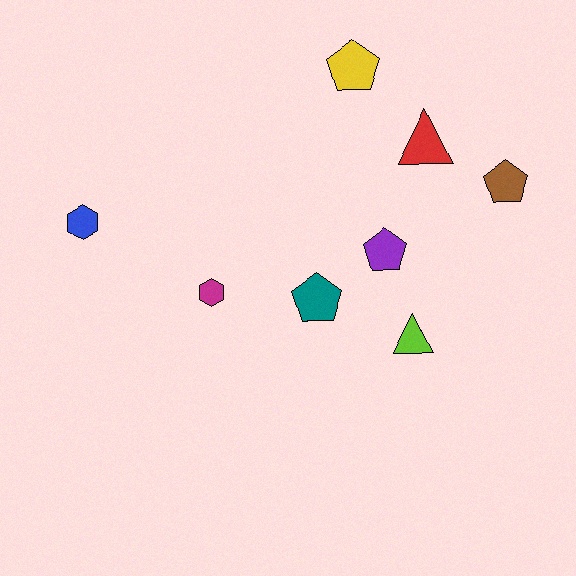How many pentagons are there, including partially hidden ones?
There are 4 pentagons.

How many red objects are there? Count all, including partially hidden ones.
There is 1 red object.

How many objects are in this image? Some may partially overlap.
There are 8 objects.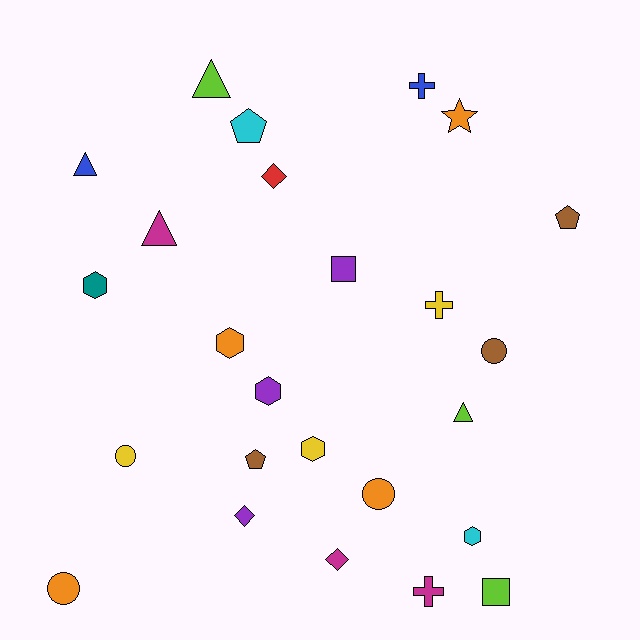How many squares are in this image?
There are 2 squares.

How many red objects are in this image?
There is 1 red object.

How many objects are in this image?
There are 25 objects.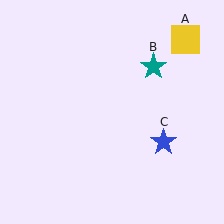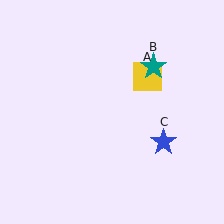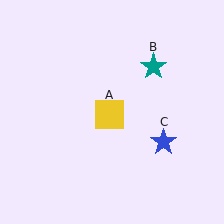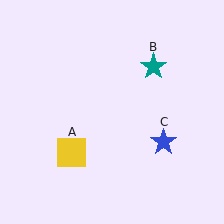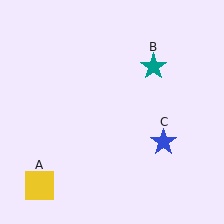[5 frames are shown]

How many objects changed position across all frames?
1 object changed position: yellow square (object A).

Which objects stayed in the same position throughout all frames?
Teal star (object B) and blue star (object C) remained stationary.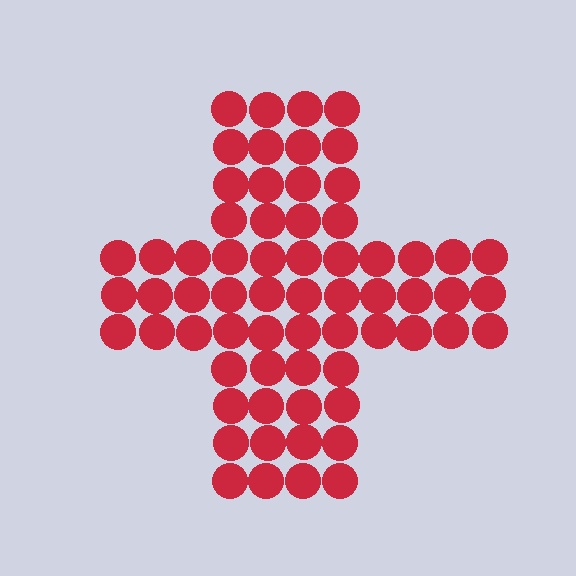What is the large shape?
The large shape is a cross.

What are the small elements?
The small elements are circles.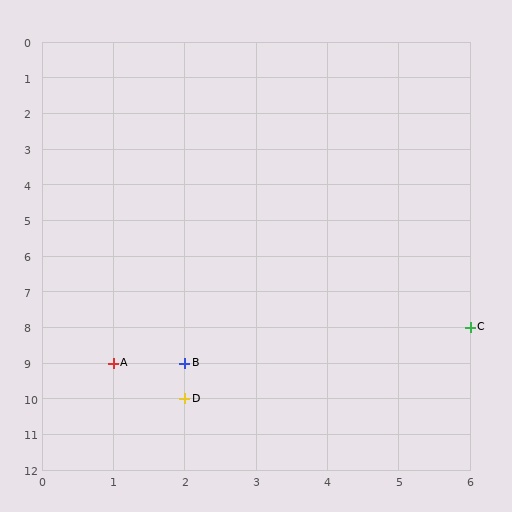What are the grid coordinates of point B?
Point B is at grid coordinates (2, 9).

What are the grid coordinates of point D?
Point D is at grid coordinates (2, 10).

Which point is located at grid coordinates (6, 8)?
Point C is at (6, 8).